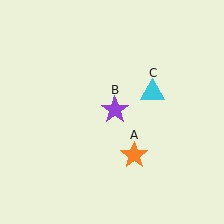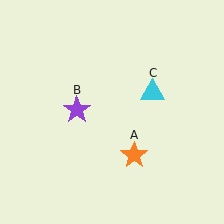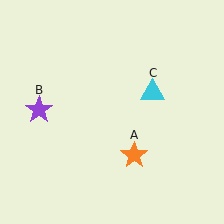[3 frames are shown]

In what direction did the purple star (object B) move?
The purple star (object B) moved left.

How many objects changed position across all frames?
1 object changed position: purple star (object B).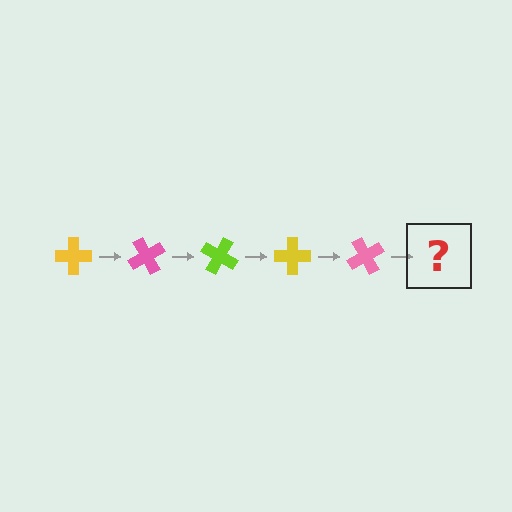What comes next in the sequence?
The next element should be a lime cross, rotated 300 degrees from the start.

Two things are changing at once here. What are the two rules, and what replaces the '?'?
The two rules are that it rotates 60 degrees each step and the color cycles through yellow, pink, and lime. The '?' should be a lime cross, rotated 300 degrees from the start.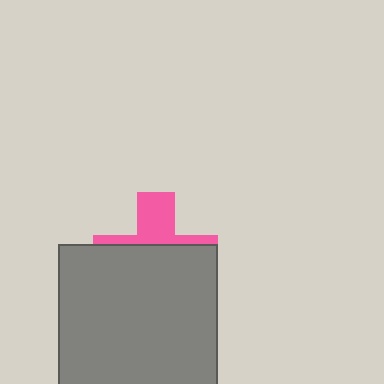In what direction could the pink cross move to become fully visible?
The pink cross could move up. That would shift it out from behind the gray square entirely.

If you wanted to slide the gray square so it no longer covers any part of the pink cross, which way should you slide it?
Slide it down — that is the most direct way to separate the two shapes.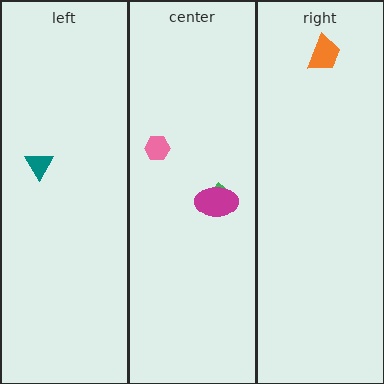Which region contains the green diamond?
The center region.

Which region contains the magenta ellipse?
The center region.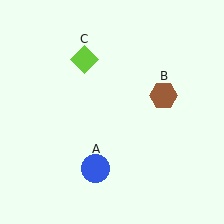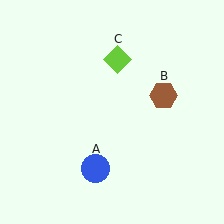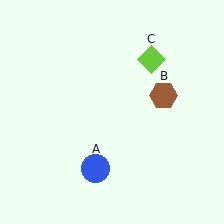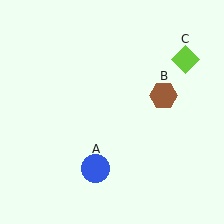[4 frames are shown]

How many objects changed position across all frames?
1 object changed position: lime diamond (object C).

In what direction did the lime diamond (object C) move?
The lime diamond (object C) moved right.